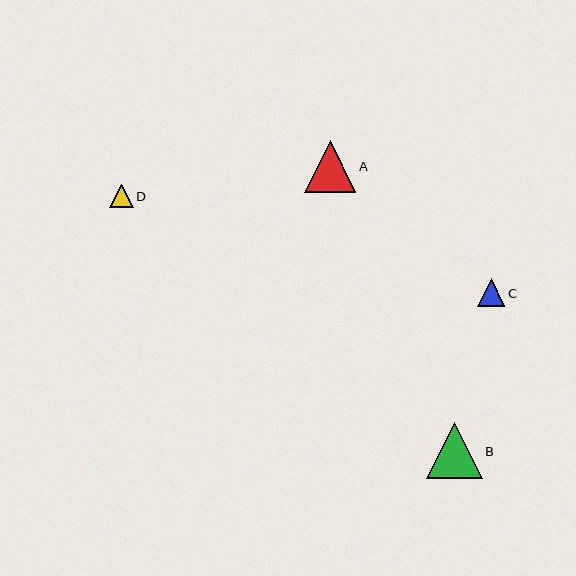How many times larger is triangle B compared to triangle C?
Triangle B is approximately 2.0 times the size of triangle C.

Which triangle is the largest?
Triangle B is the largest with a size of approximately 56 pixels.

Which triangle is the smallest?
Triangle D is the smallest with a size of approximately 23 pixels.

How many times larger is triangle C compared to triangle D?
Triangle C is approximately 1.2 times the size of triangle D.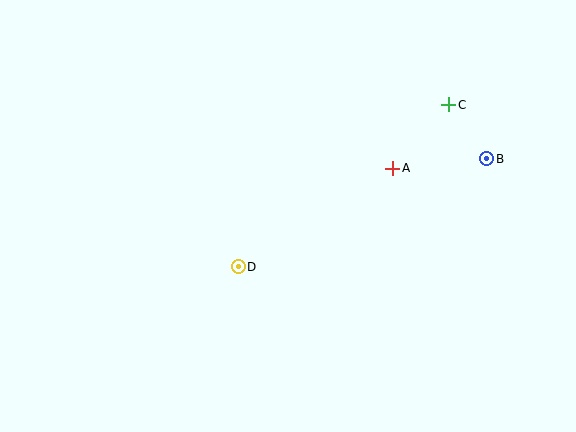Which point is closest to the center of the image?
Point D at (238, 267) is closest to the center.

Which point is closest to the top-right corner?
Point C is closest to the top-right corner.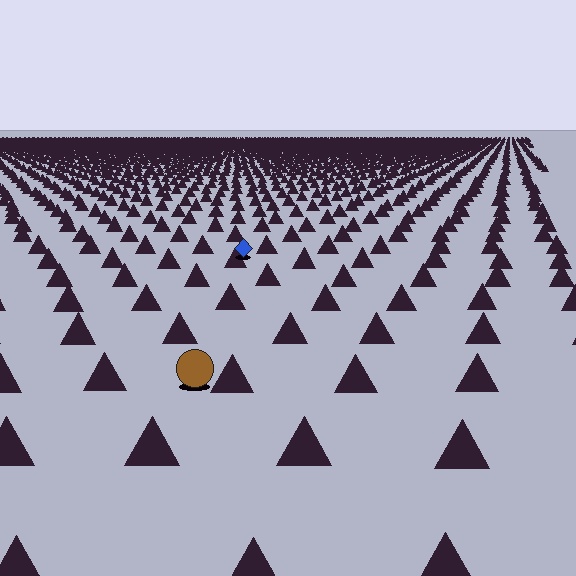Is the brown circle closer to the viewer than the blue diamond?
Yes. The brown circle is closer — you can tell from the texture gradient: the ground texture is coarser near it.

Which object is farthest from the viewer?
The blue diamond is farthest from the viewer. It appears smaller and the ground texture around it is denser.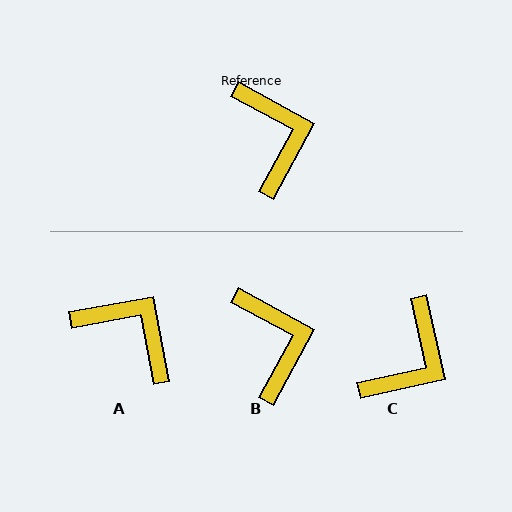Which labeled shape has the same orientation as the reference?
B.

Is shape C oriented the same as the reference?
No, it is off by about 49 degrees.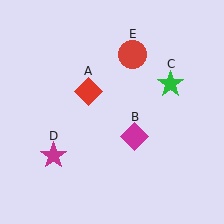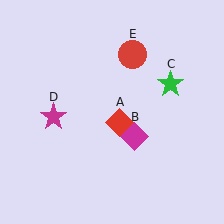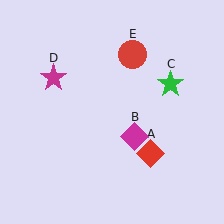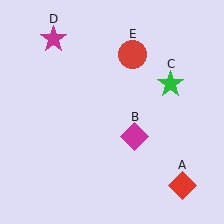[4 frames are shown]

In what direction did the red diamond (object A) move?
The red diamond (object A) moved down and to the right.